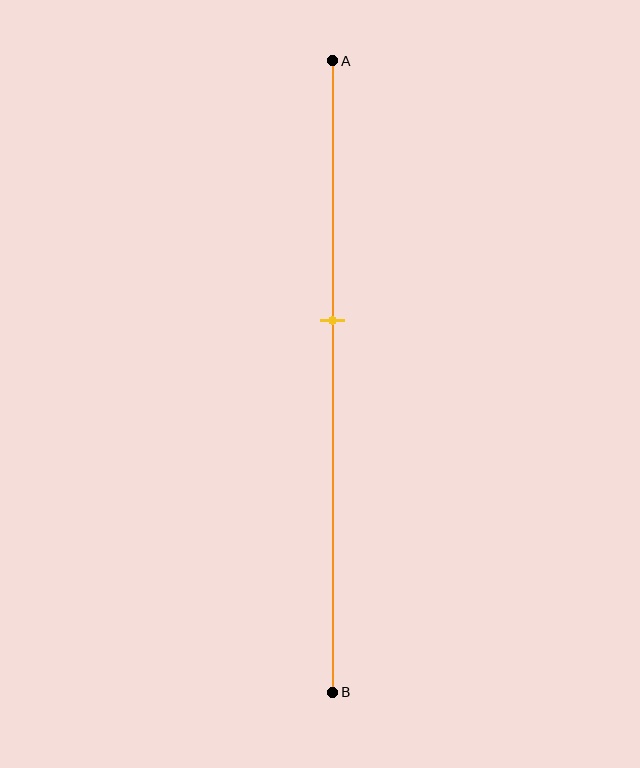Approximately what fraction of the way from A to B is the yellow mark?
The yellow mark is approximately 40% of the way from A to B.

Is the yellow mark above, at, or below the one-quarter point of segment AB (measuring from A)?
The yellow mark is below the one-quarter point of segment AB.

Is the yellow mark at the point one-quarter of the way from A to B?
No, the mark is at about 40% from A, not at the 25% one-quarter point.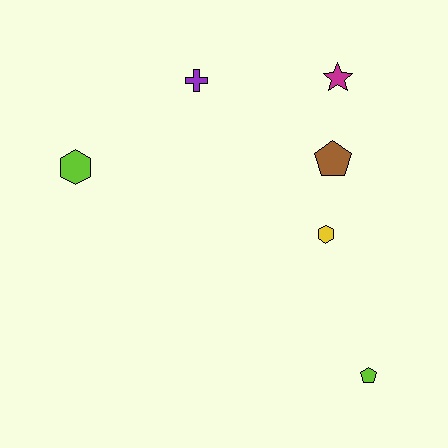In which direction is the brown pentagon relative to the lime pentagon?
The brown pentagon is above the lime pentagon.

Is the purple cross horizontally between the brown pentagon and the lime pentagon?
No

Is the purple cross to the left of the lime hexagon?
No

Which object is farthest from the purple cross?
The lime pentagon is farthest from the purple cross.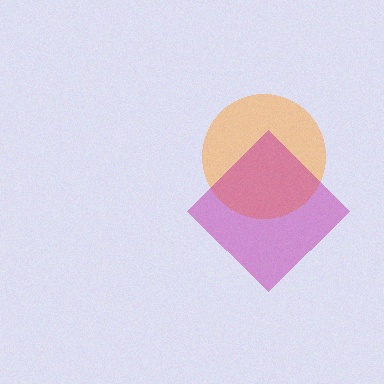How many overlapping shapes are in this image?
There are 2 overlapping shapes in the image.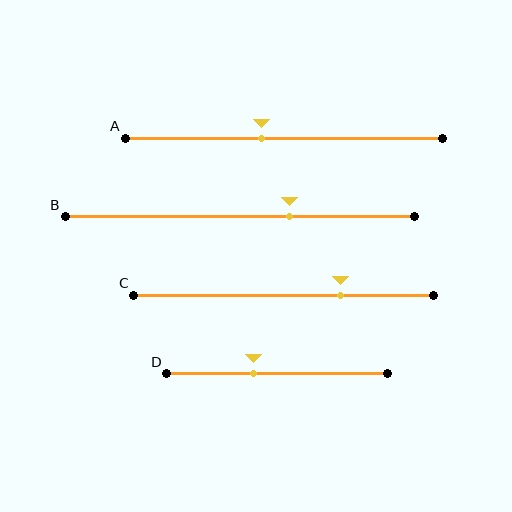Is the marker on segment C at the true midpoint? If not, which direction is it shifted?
No, the marker on segment C is shifted to the right by about 19% of the segment length.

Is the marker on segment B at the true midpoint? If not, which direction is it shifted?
No, the marker on segment B is shifted to the right by about 14% of the segment length.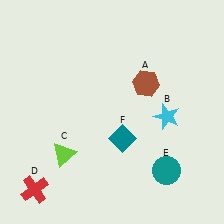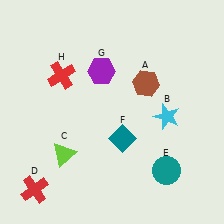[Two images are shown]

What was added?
A purple hexagon (G), a red cross (H) were added in Image 2.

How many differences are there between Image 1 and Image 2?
There are 2 differences between the two images.